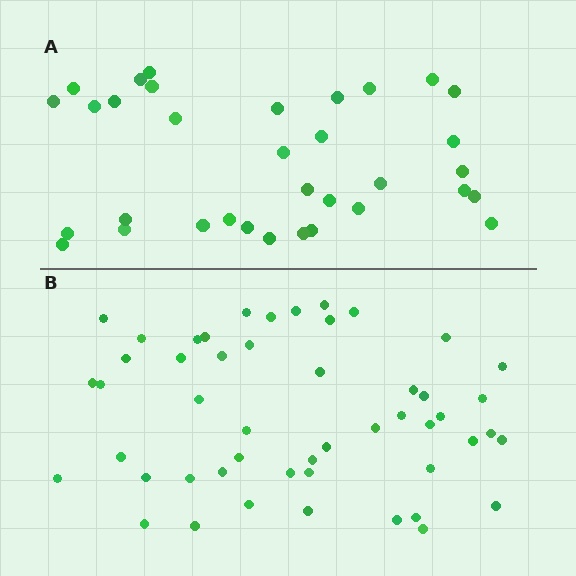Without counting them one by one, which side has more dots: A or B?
Region B (the bottom region) has more dots.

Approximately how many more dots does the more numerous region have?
Region B has approximately 15 more dots than region A.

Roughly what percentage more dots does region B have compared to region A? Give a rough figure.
About 45% more.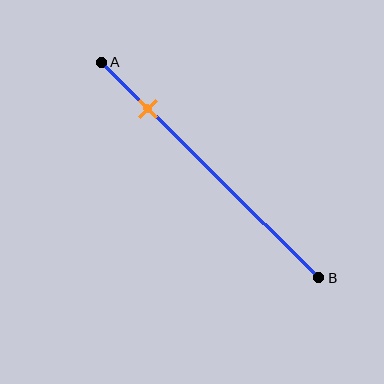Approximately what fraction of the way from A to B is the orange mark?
The orange mark is approximately 20% of the way from A to B.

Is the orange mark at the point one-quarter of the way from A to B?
No, the mark is at about 20% from A, not at the 25% one-quarter point.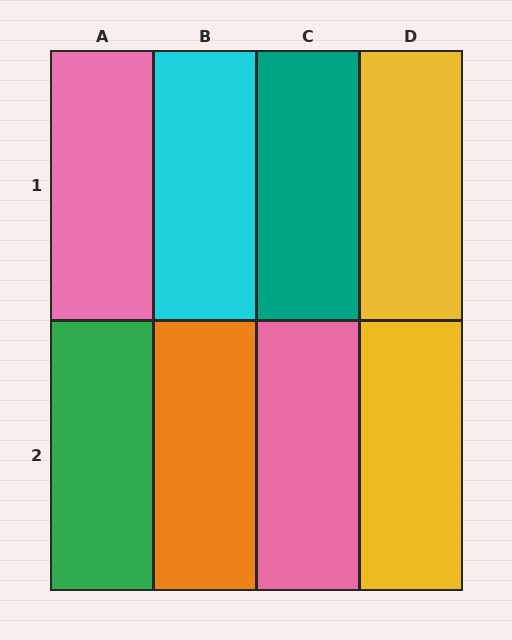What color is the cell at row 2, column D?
Yellow.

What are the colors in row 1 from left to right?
Pink, cyan, teal, yellow.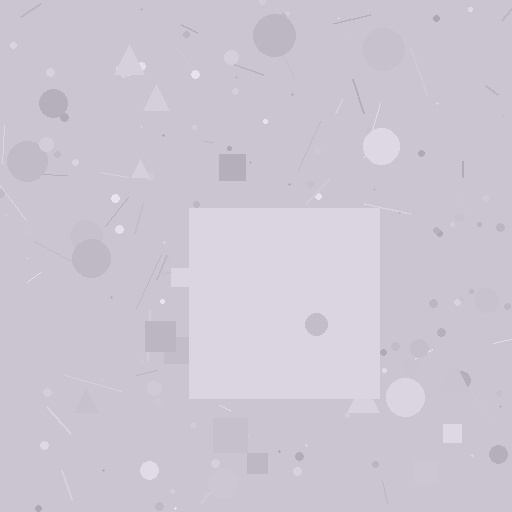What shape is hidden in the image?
A square is hidden in the image.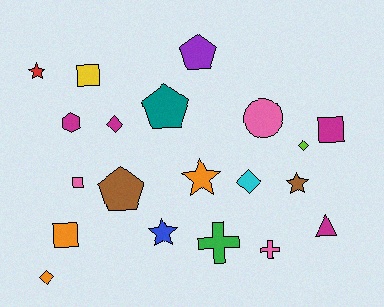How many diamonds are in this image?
There are 4 diamonds.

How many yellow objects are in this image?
There is 1 yellow object.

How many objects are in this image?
There are 20 objects.